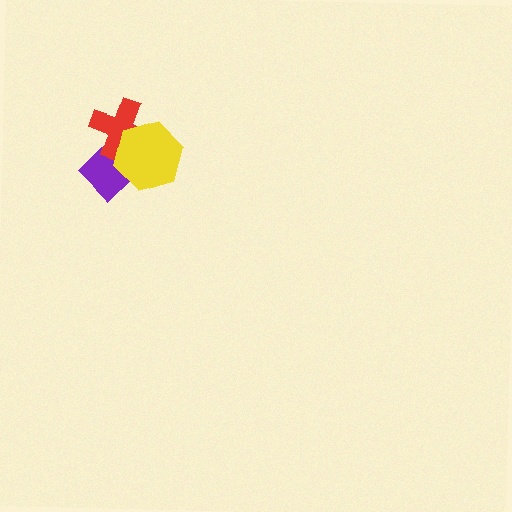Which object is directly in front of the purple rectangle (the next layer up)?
The red cross is directly in front of the purple rectangle.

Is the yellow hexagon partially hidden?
No, no other shape covers it.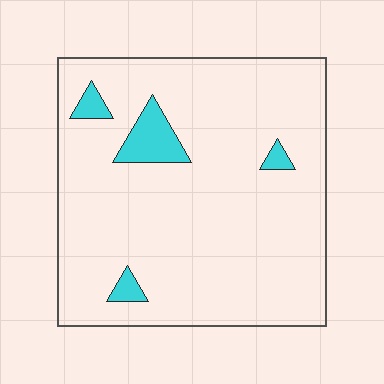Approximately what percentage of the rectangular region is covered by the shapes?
Approximately 5%.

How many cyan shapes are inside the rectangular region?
4.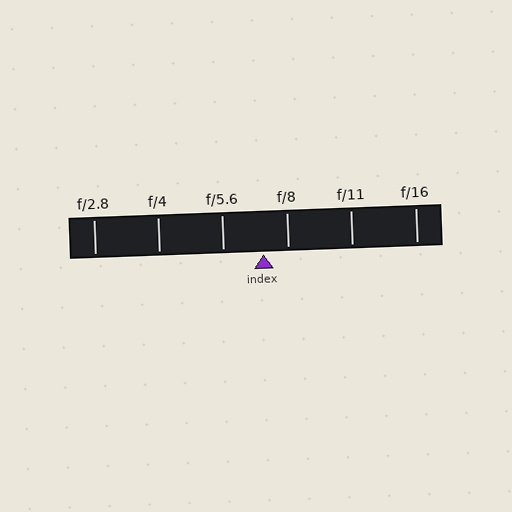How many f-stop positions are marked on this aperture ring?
There are 6 f-stop positions marked.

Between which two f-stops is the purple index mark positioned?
The index mark is between f/5.6 and f/8.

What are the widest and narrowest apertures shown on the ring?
The widest aperture shown is f/2.8 and the narrowest is f/16.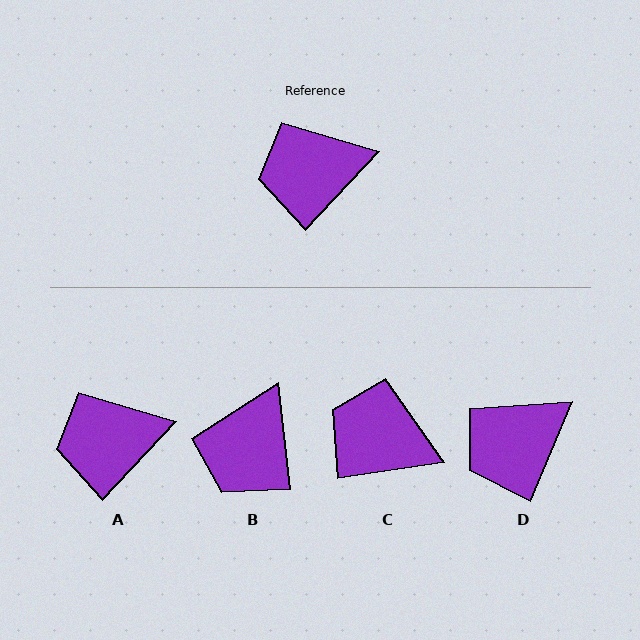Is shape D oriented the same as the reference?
No, it is off by about 21 degrees.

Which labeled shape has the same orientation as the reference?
A.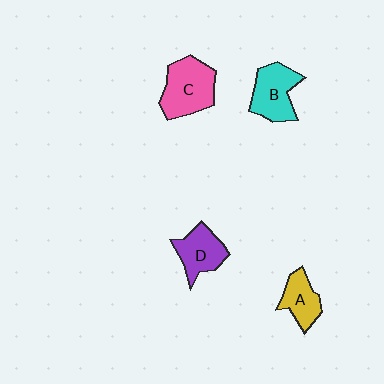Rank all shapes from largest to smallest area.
From largest to smallest: C (pink), B (cyan), D (purple), A (yellow).